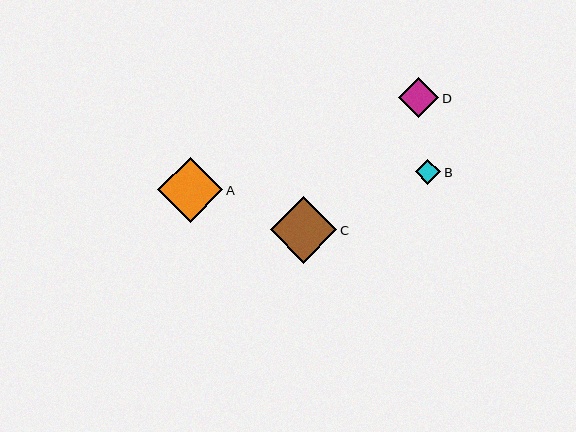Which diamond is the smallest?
Diamond B is the smallest with a size of approximately 26 pixels.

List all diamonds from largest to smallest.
From largest to smallest: C, A, D, B.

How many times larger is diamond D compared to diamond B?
Diamond D is approximately 1.6 times the size of diamond B.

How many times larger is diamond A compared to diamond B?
Diamond A is approximately 2.6 times the size of diamond B.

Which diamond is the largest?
Diamond C is the largest with a size of approximately 66 pixels.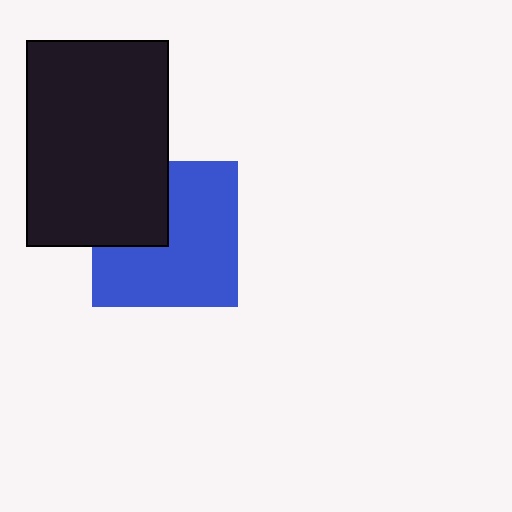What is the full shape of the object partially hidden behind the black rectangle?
The partially hidden object is a blue square.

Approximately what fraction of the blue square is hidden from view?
Roughly 31% of the blue square is hidden behind the black rectangle.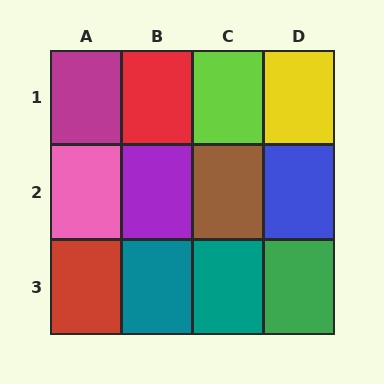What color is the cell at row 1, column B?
Red.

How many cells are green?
1 cell is green.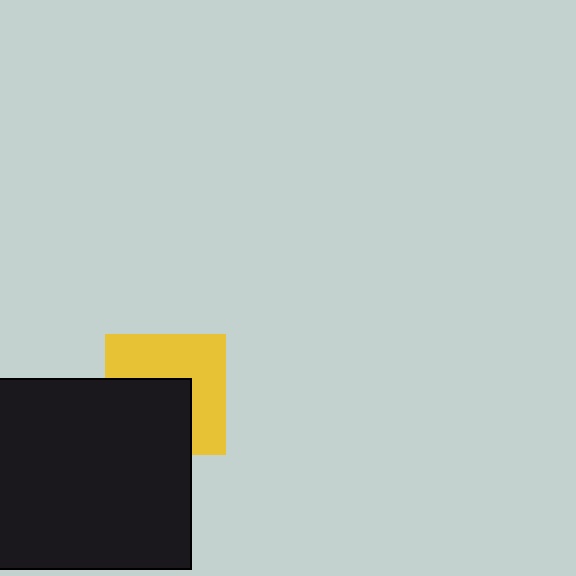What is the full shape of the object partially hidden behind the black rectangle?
The partially hidden object is a yellow square.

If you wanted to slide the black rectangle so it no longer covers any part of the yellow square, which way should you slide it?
Slide it toward the lower-left — that is the most direct way to separate the two shapes.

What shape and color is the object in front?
The object in front is a black rectangle.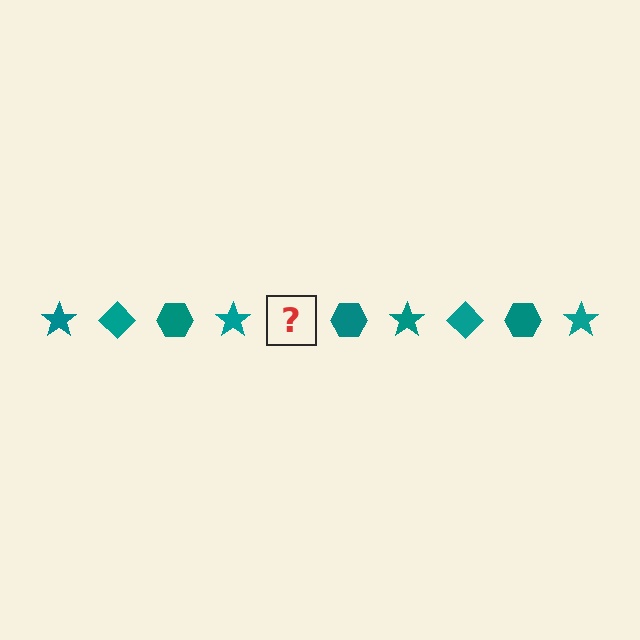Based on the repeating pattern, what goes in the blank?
The blank should be a teal diamond.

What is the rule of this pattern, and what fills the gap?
The rule is that the pattern cycles through star, diamond, hexagon shapes in teal. The gap should be filled with a teal diamond.